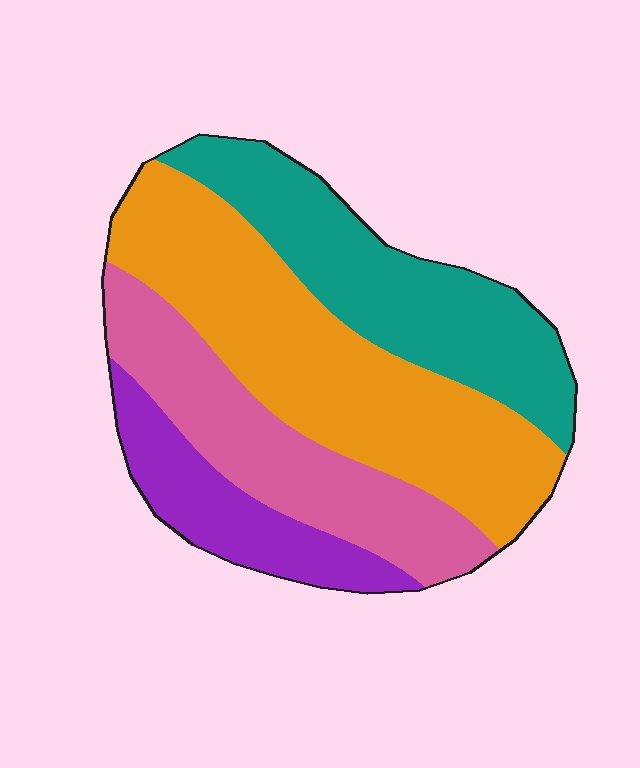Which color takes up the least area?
Purple, at roughly 15%.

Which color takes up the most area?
Orange, at roughly 40%.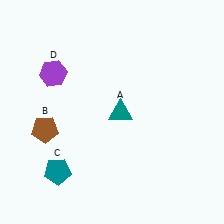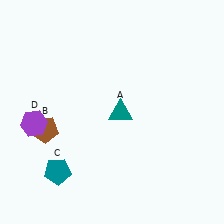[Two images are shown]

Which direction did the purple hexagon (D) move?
The purple hexagon (D) moved down.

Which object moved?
The purple hexagon (D) moved down.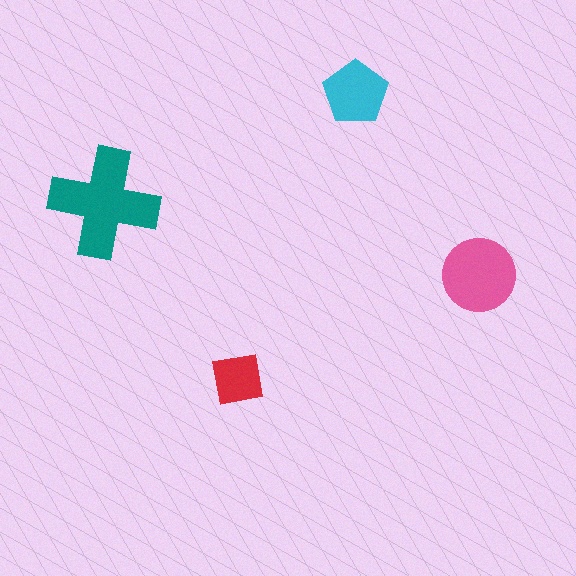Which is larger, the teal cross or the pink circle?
The teal cross.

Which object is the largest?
The teal cross.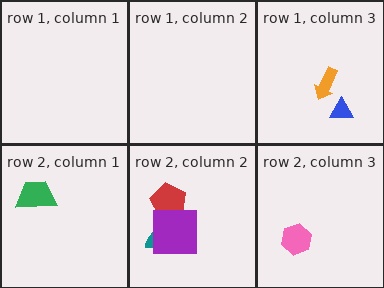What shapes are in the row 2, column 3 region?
The pink hexagon.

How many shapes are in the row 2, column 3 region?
1.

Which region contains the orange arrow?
The row 1, column 3 region.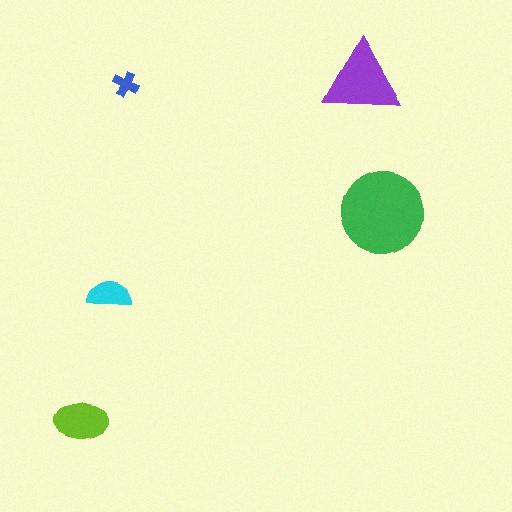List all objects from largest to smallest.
The green circle, the purple triangle, the lime ellipse, the cyan semicircle, the blue cross.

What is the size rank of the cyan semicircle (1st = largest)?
4th.